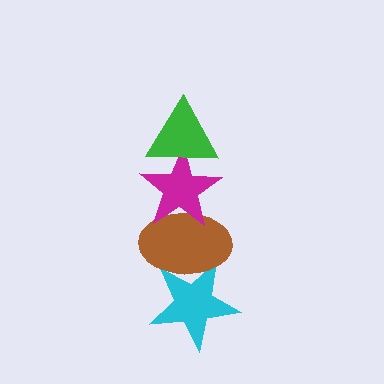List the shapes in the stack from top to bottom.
From top to bottom: the green triangle, the magenta star, the brown ellipse, the cyan star.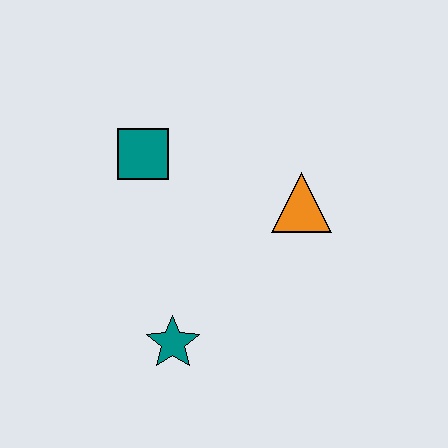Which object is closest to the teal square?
The orange triangle is closest to the teal square.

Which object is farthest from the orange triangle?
The teal star is farthest from the orange triangle.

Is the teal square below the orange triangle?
No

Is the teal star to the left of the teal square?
No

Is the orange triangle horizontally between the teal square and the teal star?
No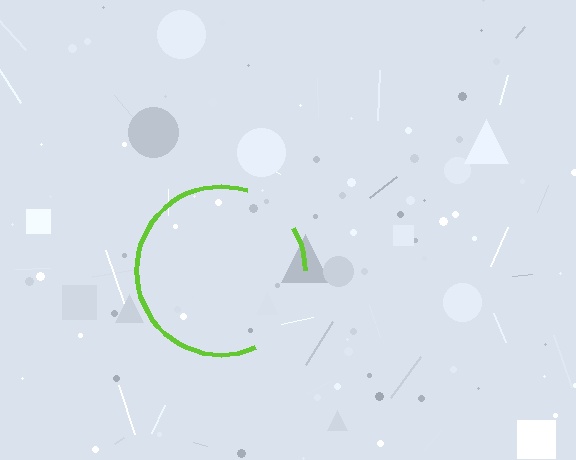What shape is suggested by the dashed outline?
The dashed outline suggests a circle.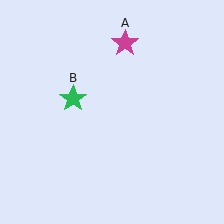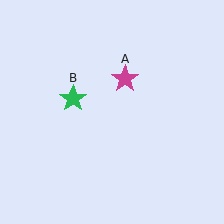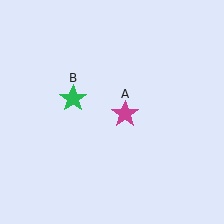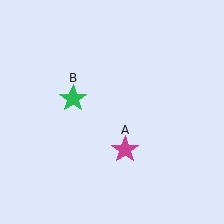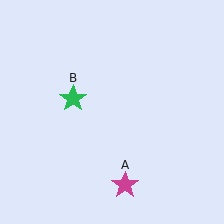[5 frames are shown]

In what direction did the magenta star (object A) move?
The magenta star (object A) moved down.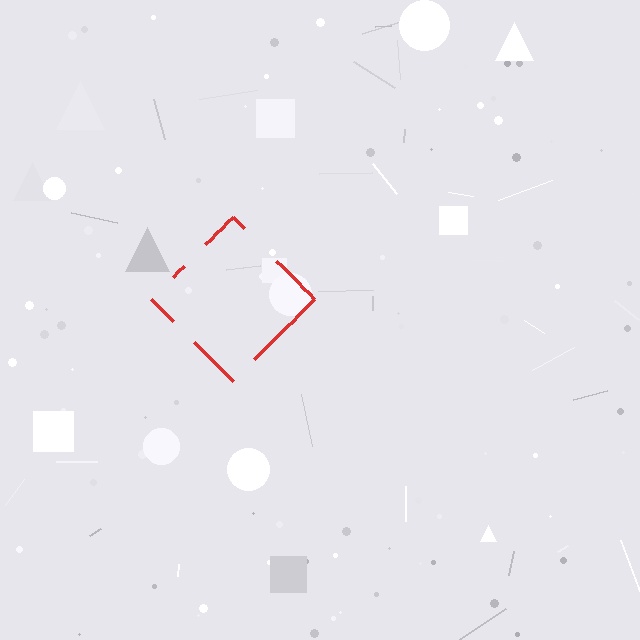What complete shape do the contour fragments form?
The contour fragments form a diamond.